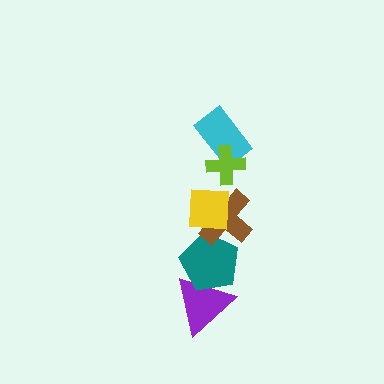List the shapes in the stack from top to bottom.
From top to bottom: the lime cross, the cyan rectangle, the yellow square, the brown cross, the teal pentagon, the purple triangle.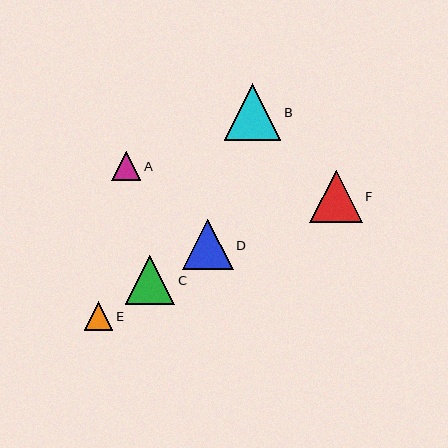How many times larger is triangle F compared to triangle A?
Triangle F is approximately 1.8 times the size of triangle A.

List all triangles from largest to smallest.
From largest to smallest: B, F, D, C, A, E.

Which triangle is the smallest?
Triangle E is the smallest with a size of approximately 28 pixels.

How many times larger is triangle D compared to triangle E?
Triangle D is approximately 1.8 times the size of triangle E.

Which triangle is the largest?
Triangle B is the largest with a size of approximately 57 pixels.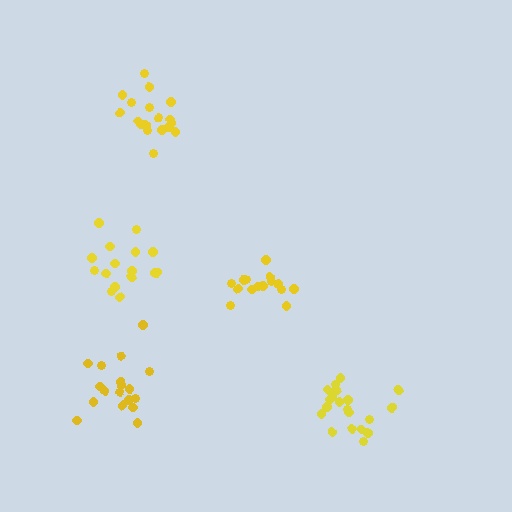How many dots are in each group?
Group 1: 16 dots, Group 2: 18 dots, Group 3: 15 dots, Group 4: 20 dots, Group 5: 18 dots (87 total).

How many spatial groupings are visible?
There are 5 spatial groupings.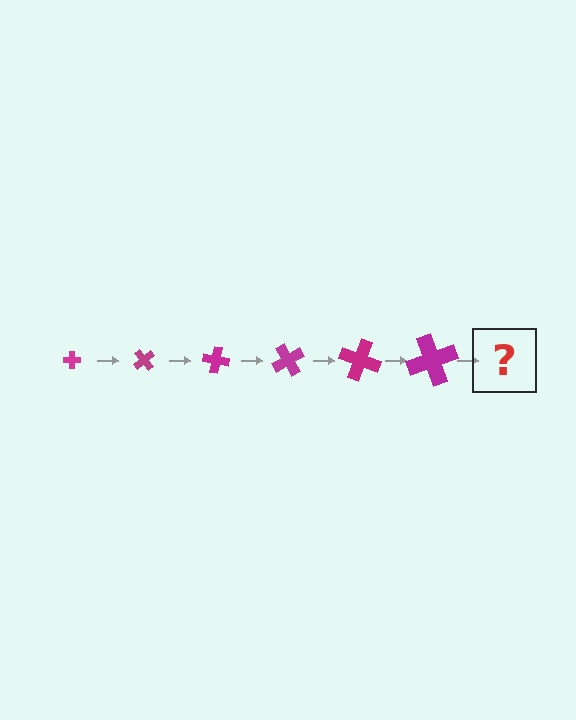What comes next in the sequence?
The next element should be a cross, larger than the previous one and rotated 300 degrees from the start.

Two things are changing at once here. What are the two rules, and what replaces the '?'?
The two rules are that the cross grows larger each step and it rotates 50 degrees each step. The '?' should be a cross, larger than the previous one and rotated 300 degrees from the start.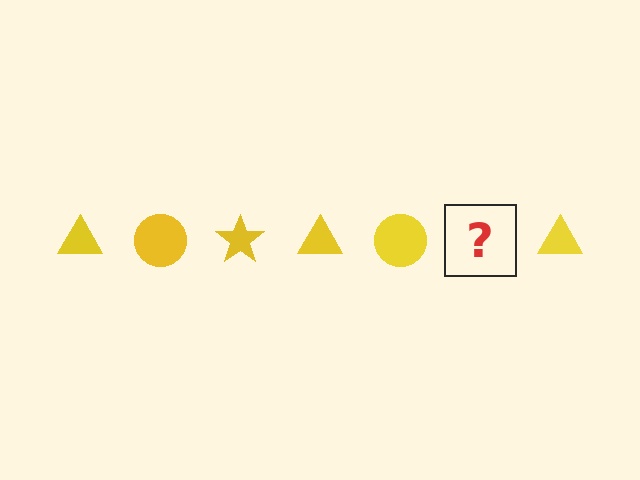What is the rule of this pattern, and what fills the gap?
The rule is that the pattern cycles through triangle, circle, star shapes in yellow. The gap should be filled with a yellow star.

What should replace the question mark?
The question mark should be replaced with a yellow star.